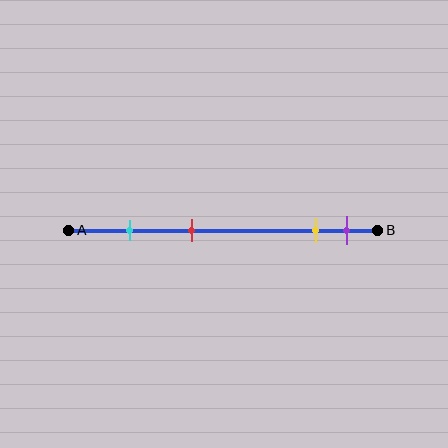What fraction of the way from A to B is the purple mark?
The purple mark is approximately 90% (0.9) of the way from A to B.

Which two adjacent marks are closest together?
The yellow and purple marks are the closest adjacent pair.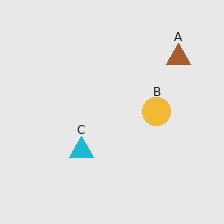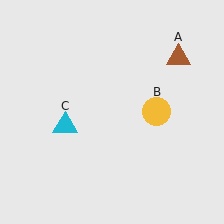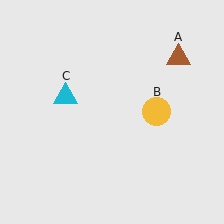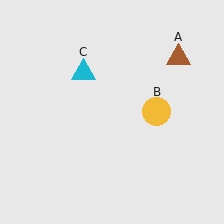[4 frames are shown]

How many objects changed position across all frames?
1 object changed position: cyan triangle (object C).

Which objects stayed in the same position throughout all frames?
Brown triangle (object A) and yellow circle (object B) remained stationary.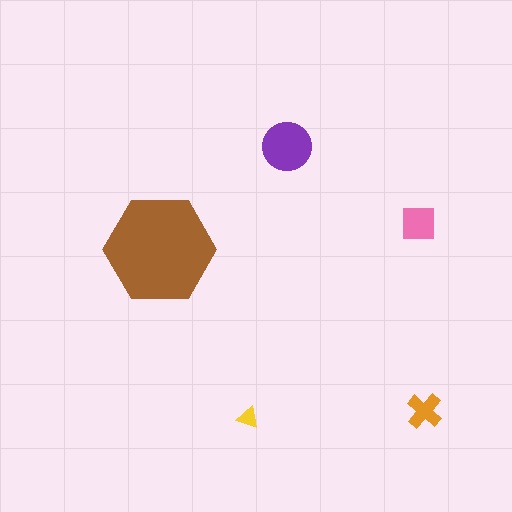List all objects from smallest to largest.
The yellow triangle, the orange cross, the pink square, the purple circle, the brown hexagon.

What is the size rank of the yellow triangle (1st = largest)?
5th.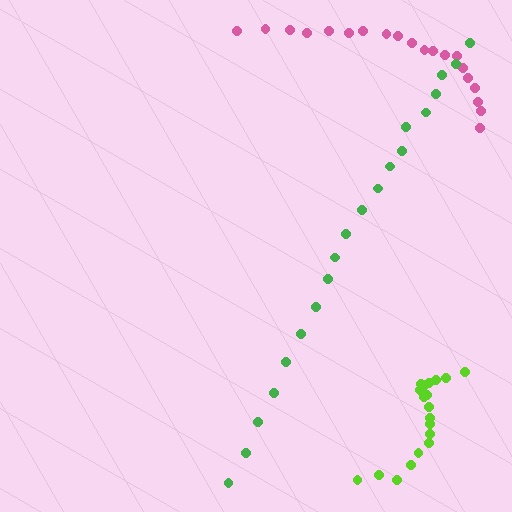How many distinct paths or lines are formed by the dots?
There are 3 distinct paths.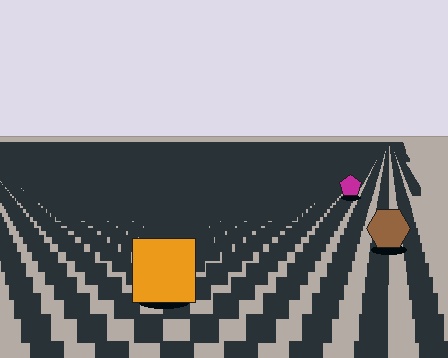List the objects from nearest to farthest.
From nearest to farthest: the orange square, the brown hexagon, the magenta pentagon.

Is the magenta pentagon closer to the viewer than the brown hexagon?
No. The brown hexagon is closer — you can tell from the texture gradient: the ground texture is coarser near it.